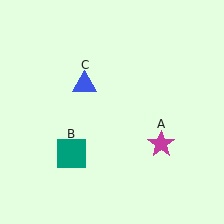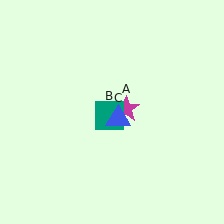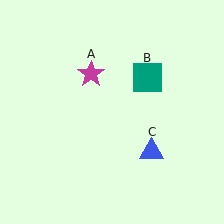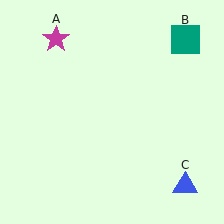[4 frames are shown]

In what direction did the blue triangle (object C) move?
The blue triangle (object C) moved down and to the right.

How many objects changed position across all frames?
3 objects changed position: magenta star (object A), teal square (object B), blue triangle (object C).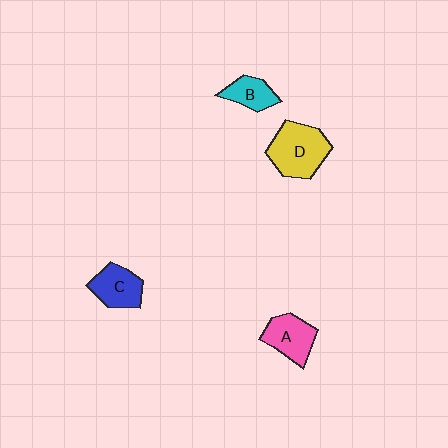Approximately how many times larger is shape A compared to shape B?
Approximately 1.4 times.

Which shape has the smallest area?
Shape B (cyan).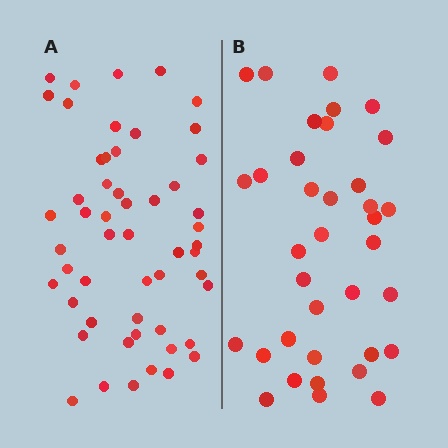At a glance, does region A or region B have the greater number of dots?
Region A (the left region) has more dots.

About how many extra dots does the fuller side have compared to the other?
Region A has approximately 15 more dots than region B.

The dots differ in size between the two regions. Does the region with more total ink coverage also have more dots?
No. Region B has more total ink coverage because its dots are larger, but region A actually contains more individual dots. Total area can be misleading — the number of items is what matters here.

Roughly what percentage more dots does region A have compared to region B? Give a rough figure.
About 45% more.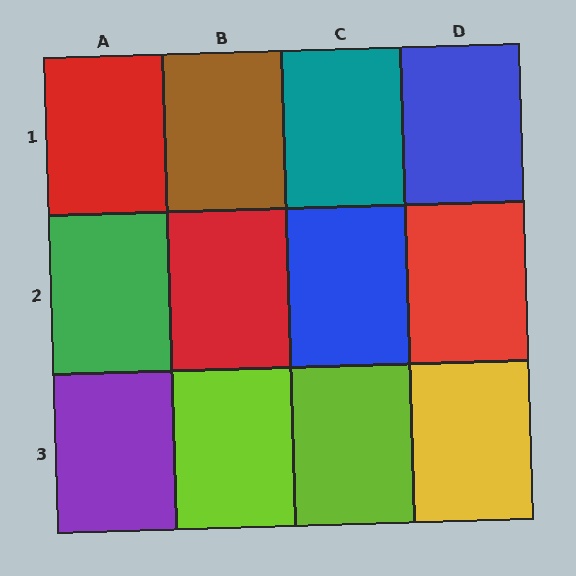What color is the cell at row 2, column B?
Red.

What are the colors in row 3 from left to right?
Purple, lime, lime, yellow.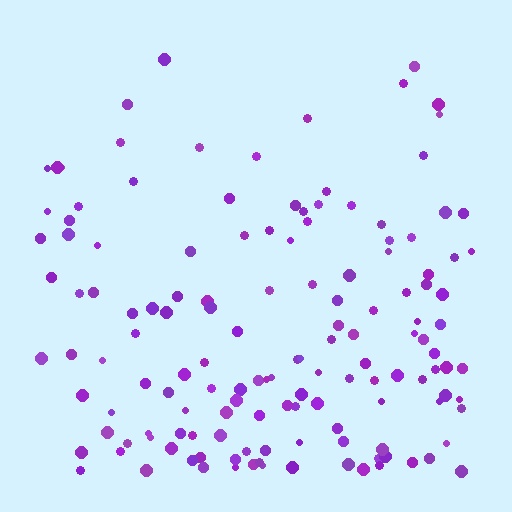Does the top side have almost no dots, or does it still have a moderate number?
Still a moderate number, just noticeably fewer than the bottom.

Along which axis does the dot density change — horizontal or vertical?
Vertical.